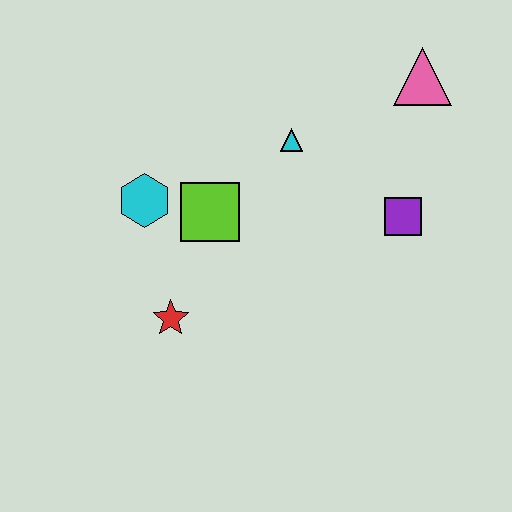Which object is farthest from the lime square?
The pink triangle is farthest from the lime square.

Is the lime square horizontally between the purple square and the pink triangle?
No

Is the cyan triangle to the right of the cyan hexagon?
Yes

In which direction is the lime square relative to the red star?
The lime square is above the red star.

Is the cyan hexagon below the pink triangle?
Yes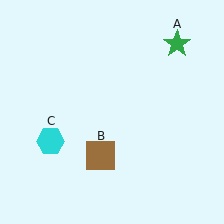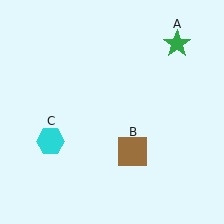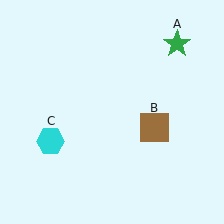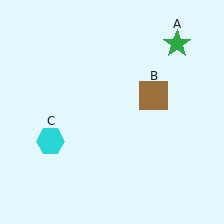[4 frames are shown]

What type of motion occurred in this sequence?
The brown square (object B) rotated counterclockwise around the center of the scene.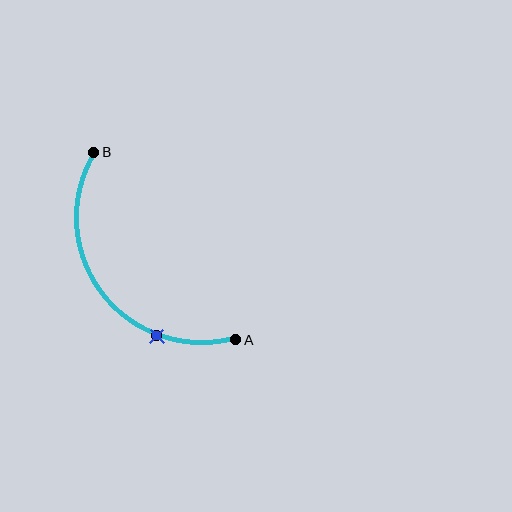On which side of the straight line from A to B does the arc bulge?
The arc bulges below and to the left of the straight line connecting A and B.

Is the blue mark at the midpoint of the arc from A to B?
No. The blue mark lies on the arc but is closer to endpoint A. The arc midpoint would be at the point on the curve equidistant along the arc from both A and B.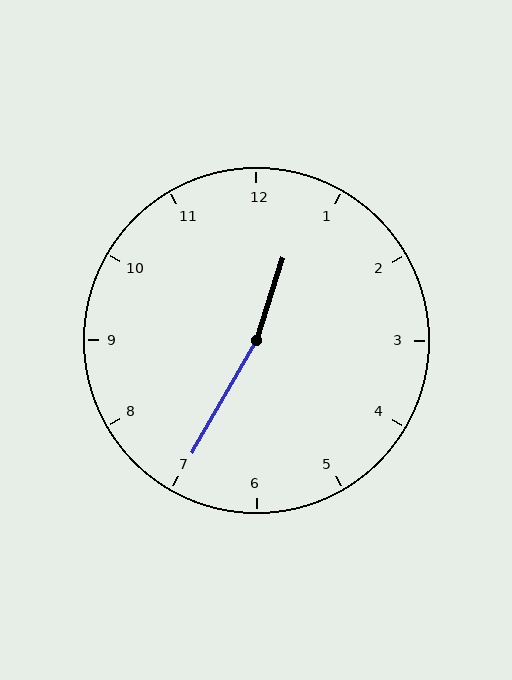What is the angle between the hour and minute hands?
Approximately 168 degrees.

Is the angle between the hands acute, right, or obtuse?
It is obtuse.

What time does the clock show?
12:35.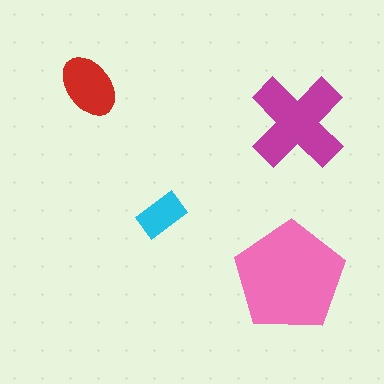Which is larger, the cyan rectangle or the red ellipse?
The red ellipse.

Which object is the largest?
The pink pentagon.